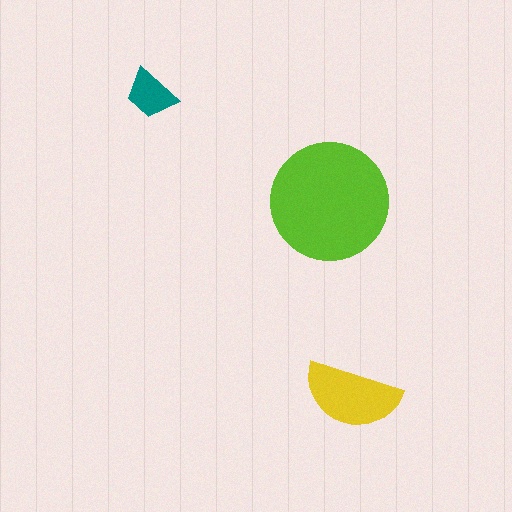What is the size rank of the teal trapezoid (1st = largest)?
3rd.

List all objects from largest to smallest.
The lime circle, the yellow semicircle, the teal trapezoid.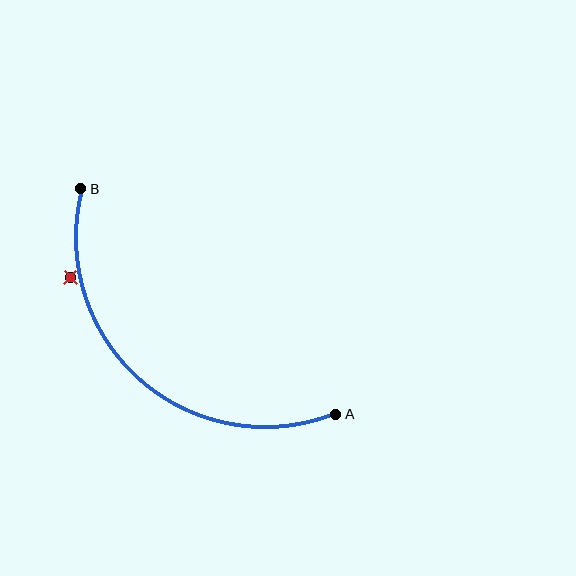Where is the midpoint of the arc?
The arc midpoint is the point on the curve farthest from the straight line joining A and B. It sits below and to the left of that line.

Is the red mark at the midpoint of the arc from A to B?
No — the red mark does not lie on the arc at all. It sits slightly outside the curve.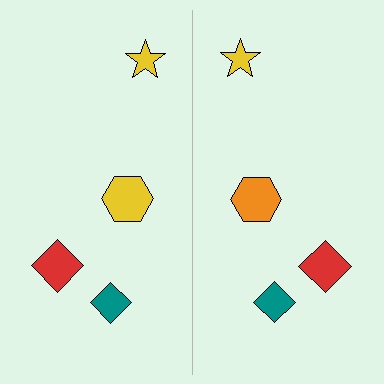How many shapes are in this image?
There are 8 shapes in this image.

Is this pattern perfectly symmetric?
No, the pattern is not perfectly symmetric. The orange hexagon on the right side breaks the symmetry — its mirror counterpart is yellow.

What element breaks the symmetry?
The orange hexagon on the right side breaks the symmetry — its mirror counterpart is yellow.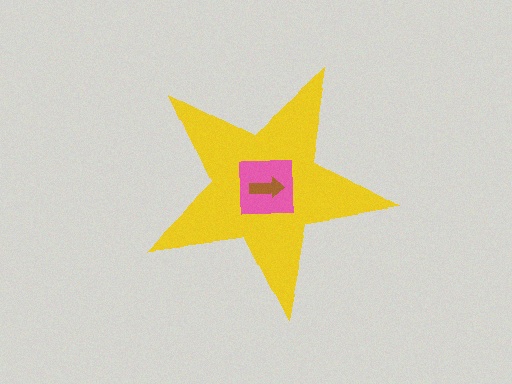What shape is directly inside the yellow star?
The pink square.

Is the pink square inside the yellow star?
Yes.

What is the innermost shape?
The brown arrow.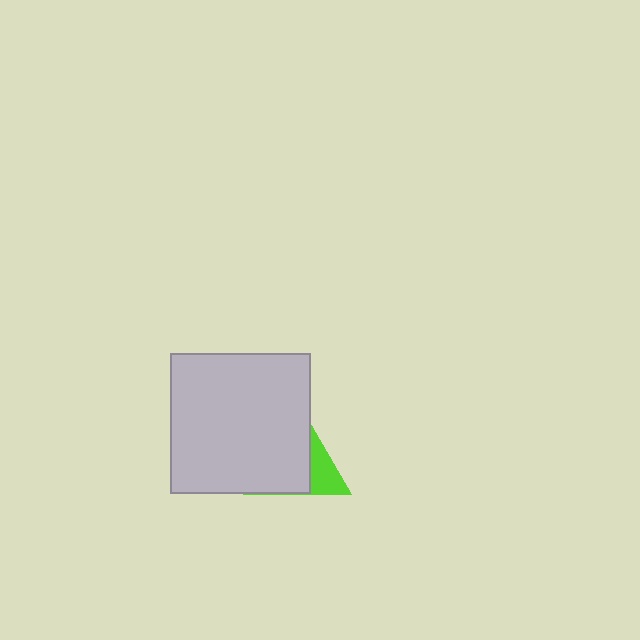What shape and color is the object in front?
The object in front is a light gray square.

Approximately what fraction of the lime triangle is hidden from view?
Roughly 70% of the lime triangle is hidden behind the light gray square.